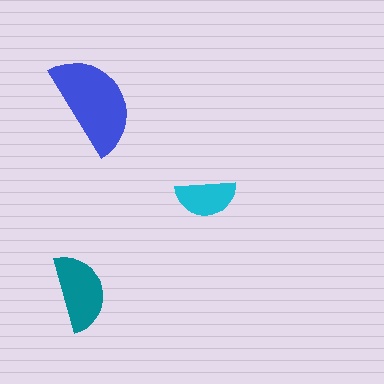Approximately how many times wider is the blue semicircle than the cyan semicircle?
About 1.5 times wider.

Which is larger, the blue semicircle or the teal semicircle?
The blue one.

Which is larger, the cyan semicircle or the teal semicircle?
The teal one.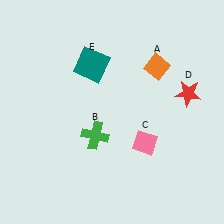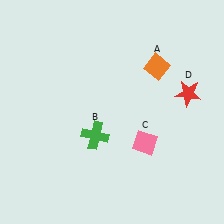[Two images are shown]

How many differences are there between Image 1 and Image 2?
There is 1 difference between the two images.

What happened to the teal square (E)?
The teal square (E) was removed in Image 2. It was in the top-left area of Image 1.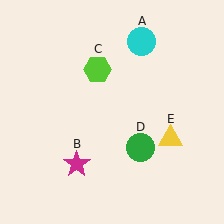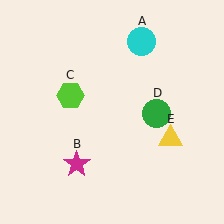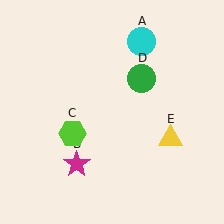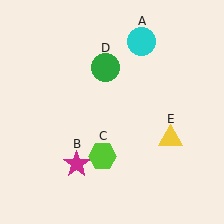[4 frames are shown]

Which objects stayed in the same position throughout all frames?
Cyan circle (object A) and magenta star (object B) and yellow triangle (object E) remained stationary.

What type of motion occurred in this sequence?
The lime hexagon (object C), green circle (object D) rotated counterclockwise around the center of the scene.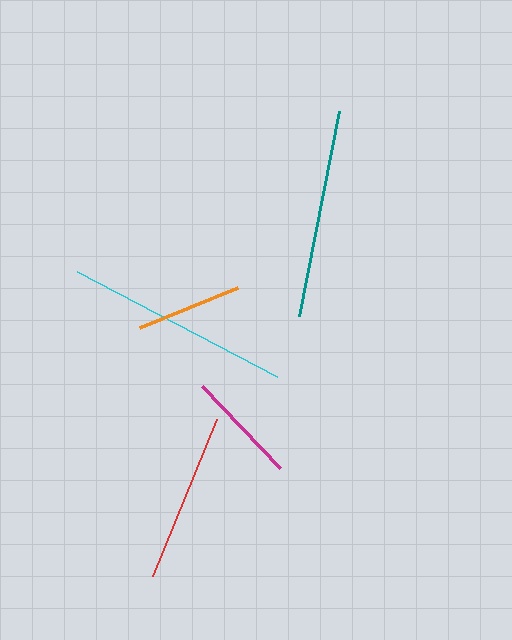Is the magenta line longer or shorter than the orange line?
The magenta line is longer than the orange line.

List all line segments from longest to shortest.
From longest to shortest: cyan, teal, red, magenta, orange.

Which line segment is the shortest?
The orange line is the shortest at approximately 106 pixels.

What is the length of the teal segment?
The teal segment is approximately 209 pixels long.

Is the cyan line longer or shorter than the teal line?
The cyan line is longer than the teal line.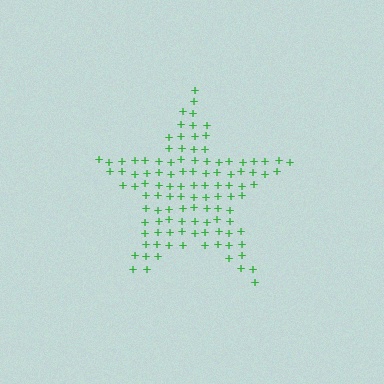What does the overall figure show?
The overall figure shows a star.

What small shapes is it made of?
It is made of small plus signs.